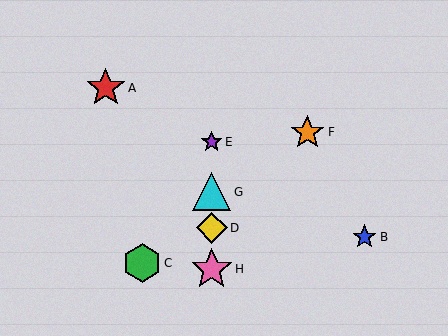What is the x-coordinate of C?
Object C is at x≈142.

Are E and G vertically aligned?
Yes, both are at x≈212.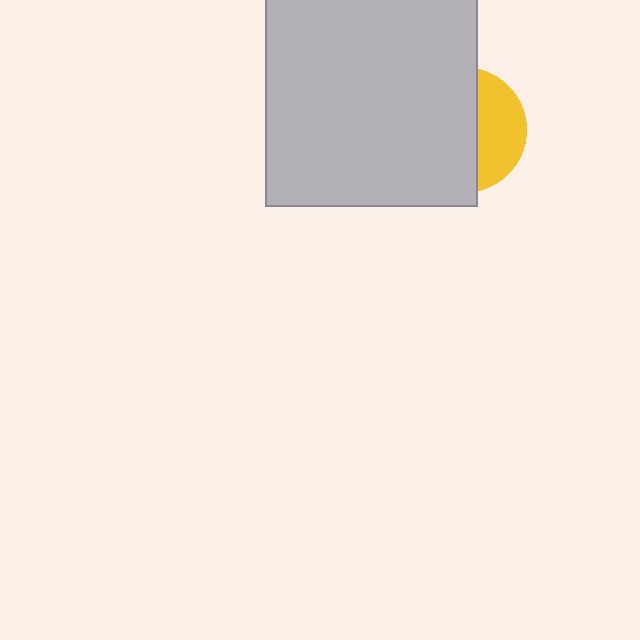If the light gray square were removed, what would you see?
You would see the complete yellow circle.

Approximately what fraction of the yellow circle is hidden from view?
Roughly 64% of the yellow circle is hidden behind the light gray square.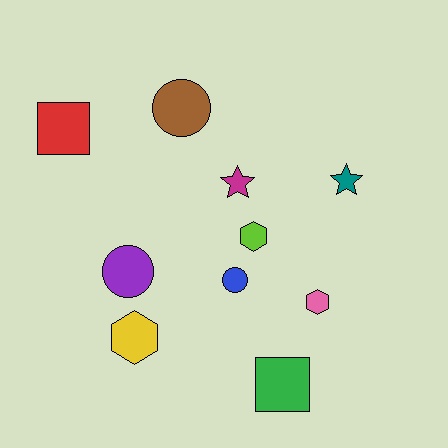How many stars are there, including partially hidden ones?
There are 2 stars.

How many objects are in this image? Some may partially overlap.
There are 10 objects.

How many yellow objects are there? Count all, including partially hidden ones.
There is 1 yellow object.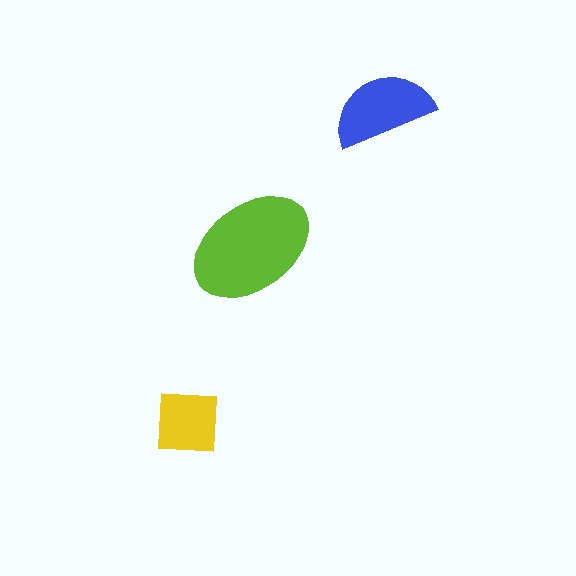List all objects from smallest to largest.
The yellow square, the blue semicircle, the lime ellipse.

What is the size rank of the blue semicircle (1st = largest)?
2nd.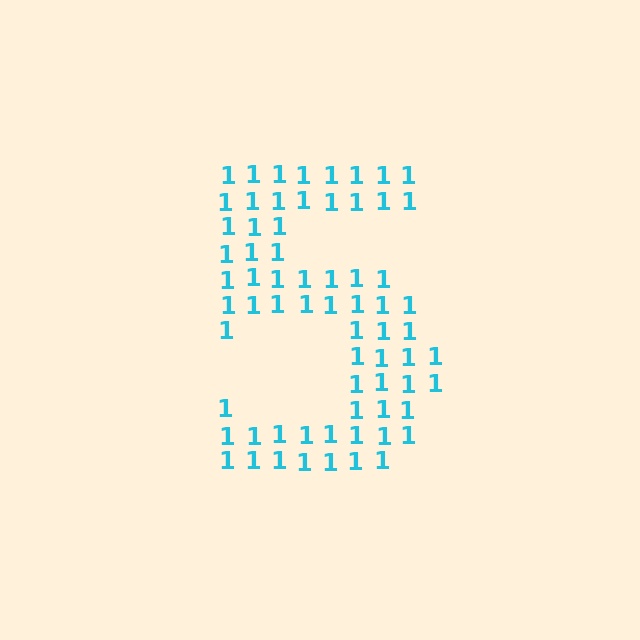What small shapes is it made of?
It is made of small digit 1's.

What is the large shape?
The large shape is the digit 5.